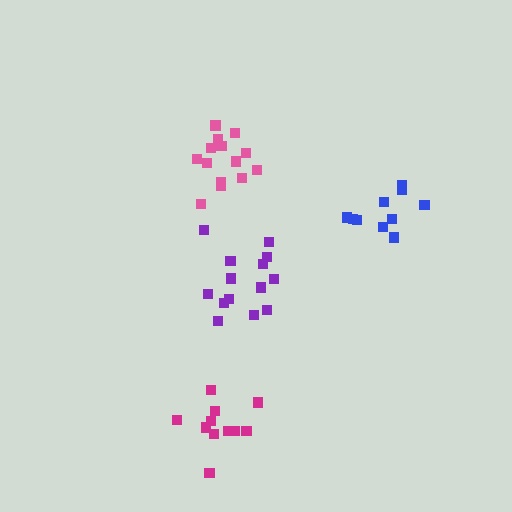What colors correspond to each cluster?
The clusters are colored: pink, magenta, purple, blue.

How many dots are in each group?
Group 1: 15 dots, Group 2: 11 dots, Group 3: 14 dots, Group 4: 10 dots (50 total).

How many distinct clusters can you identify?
There are 4 distinct clusters.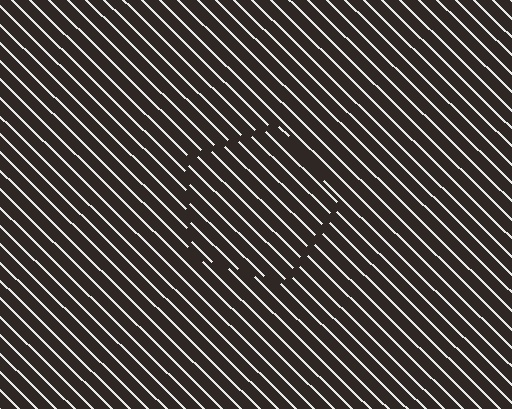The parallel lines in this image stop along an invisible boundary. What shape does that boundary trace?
An illusory pentagon. The interior of the shape contains the same grating, shifted by half a period — the contour is defined by the phase discontinuity where line-ends from the inner and outer gratings abut.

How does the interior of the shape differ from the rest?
The interior of the shape contains the same grating, shifted by half a period — the contour is defined by the phase discontinuity where line-ends from the inner and outer gratings abut.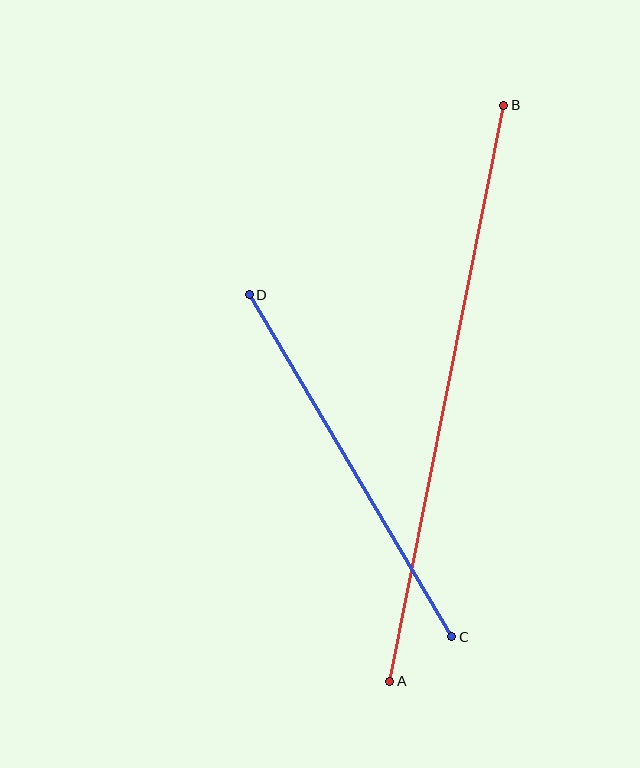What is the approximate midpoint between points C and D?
The midpoint is at approximately (350, 466) pixels.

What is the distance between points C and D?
The distance is approximately 397 pixels.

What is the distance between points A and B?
The distance is approximately 587 pixels.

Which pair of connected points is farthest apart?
Points A and B are farthest apart.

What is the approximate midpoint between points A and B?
The midpoint is at approximately (447, 393) pixels.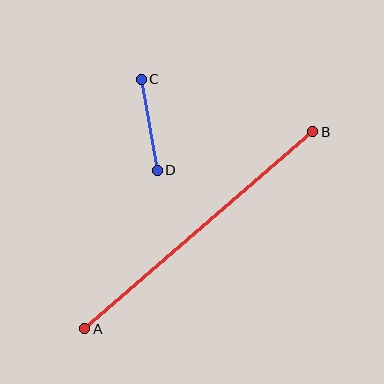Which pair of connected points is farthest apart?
Points A and B are farthest apart.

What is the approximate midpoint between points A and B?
The midpoint is at approximately (199, 230) pixels.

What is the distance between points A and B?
The distance is approximately 301 pixels.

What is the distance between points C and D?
The distance is approximately 93 pixels.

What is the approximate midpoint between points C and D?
The midpoint is at approximately (149, 125) pixels.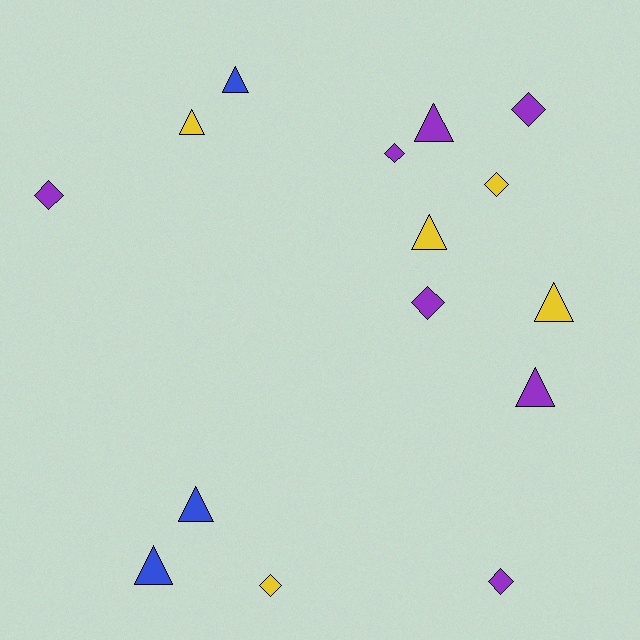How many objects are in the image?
There are 15 objects.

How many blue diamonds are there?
There are no blue diamonds.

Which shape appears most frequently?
Triangle, with 8 objects.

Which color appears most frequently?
Purple, with 7 objects.